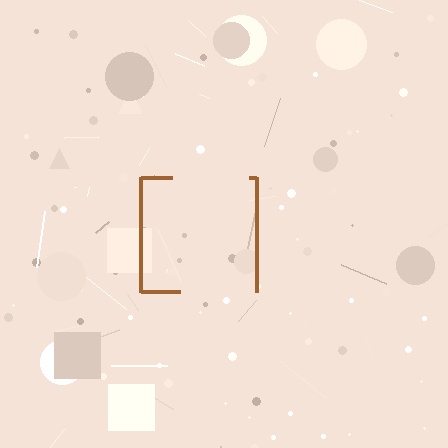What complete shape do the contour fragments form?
The contour fragments form a square.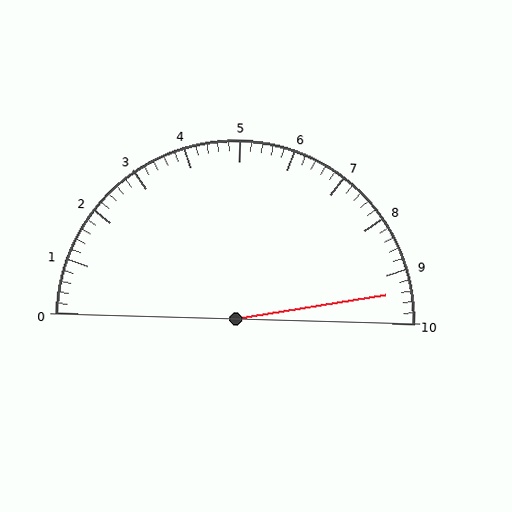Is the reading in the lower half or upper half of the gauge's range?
The reading is in the upper half of the range (0 to 10).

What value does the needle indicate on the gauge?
The needle indicates approximately 9.4.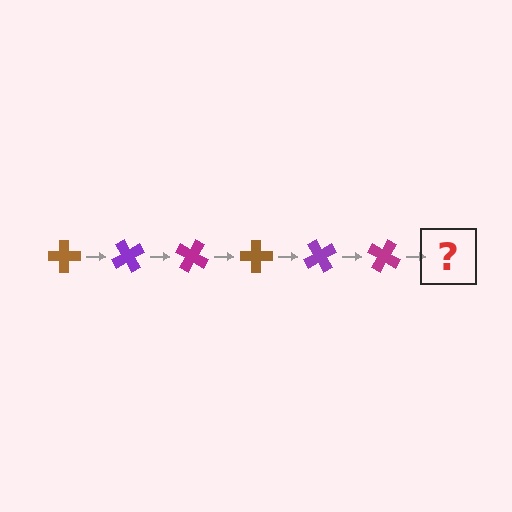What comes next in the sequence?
The next element should be a brown cross, rotated 360 degrees from the start.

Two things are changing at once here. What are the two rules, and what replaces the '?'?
The two rules are that it rotates 60 degrees each step and the color cycles through brown, purple, and magenta. The '?' should be a brown cross, rotated 360 degrees from the start.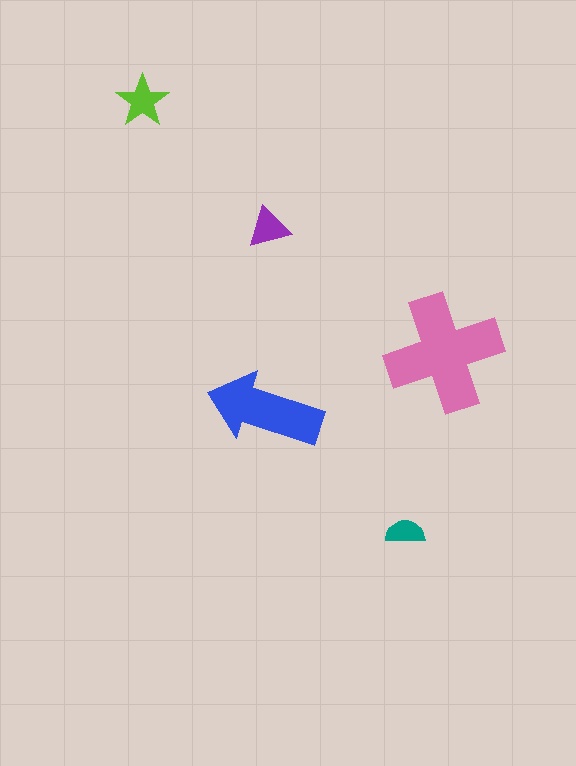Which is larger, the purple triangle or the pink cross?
The pink cross.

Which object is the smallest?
The teal semicircle.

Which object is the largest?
The pink cross.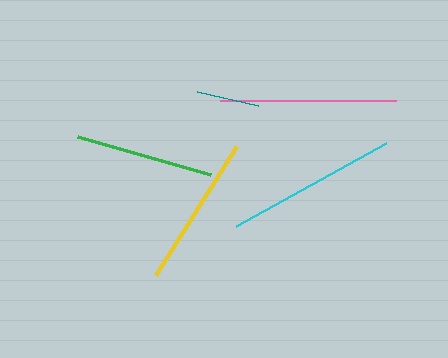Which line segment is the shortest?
The teal line is the shortest at approximately 63 pixels.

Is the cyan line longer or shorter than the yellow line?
The cyan line is longer than the yellow line.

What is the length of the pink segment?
The pink segment is approximately 177 pixels long.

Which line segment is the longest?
The pink line is the longest at approximately 177 pixels.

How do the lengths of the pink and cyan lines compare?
The pink and cyan lines are approximately the same length.